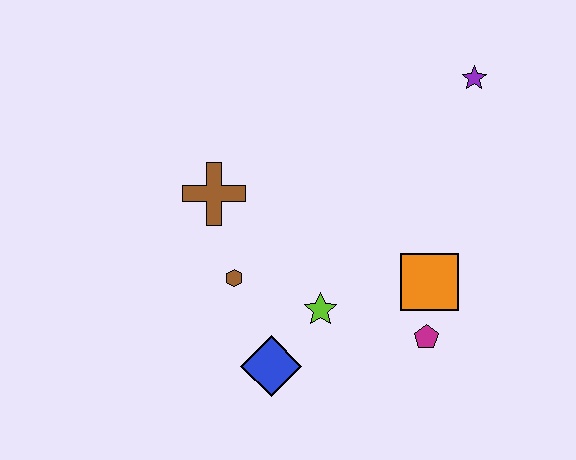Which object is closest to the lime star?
The blue diamond is closest to the lime star.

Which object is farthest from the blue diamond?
The purple star is farthest from the blue diamond.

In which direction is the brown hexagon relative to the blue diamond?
The brown hexagon is above the blue diamond.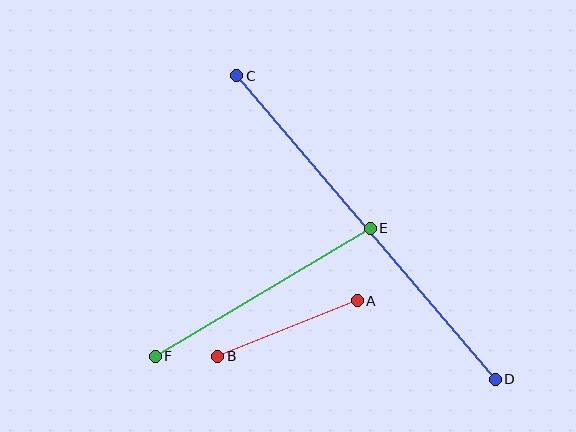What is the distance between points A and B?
The distance is approximately 151 pixels.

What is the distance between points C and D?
The distance is approximately 399 pixels.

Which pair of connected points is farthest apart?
Points C and D are farthest apart.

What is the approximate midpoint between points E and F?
The midpoint is at approximately (263, 292) pixels.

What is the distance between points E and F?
The distance is approximately 250 pixels.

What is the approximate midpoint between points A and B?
The midpoint is at approximately (288, 329) pixels.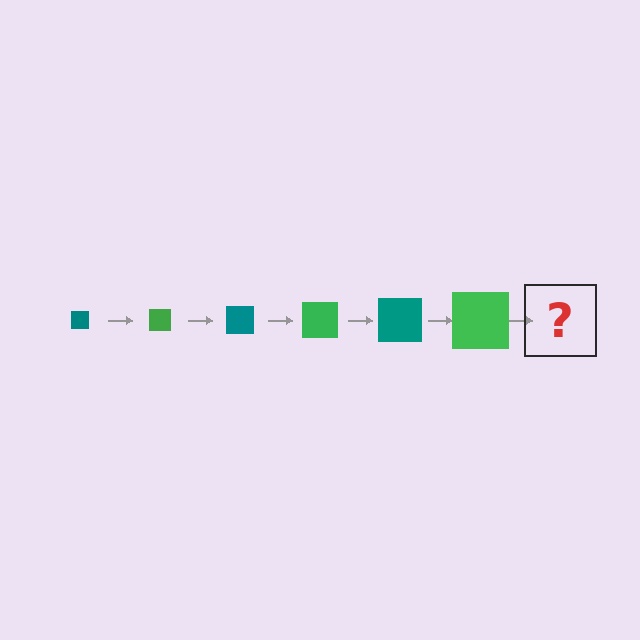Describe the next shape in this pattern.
It should be a teal square, larger than the previous one.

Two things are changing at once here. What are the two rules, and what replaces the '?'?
The two rules are that the square grows larger each step and the color cycles through teal and green. The '?' should be a teal square, larger than the previous one.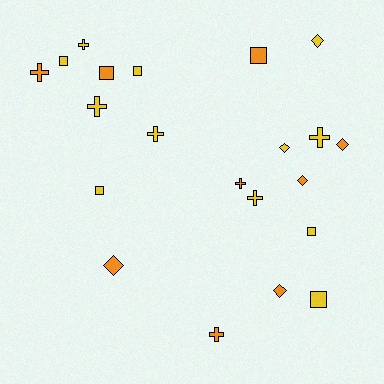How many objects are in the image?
There are 21 objects.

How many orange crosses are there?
There are 3 orange crosses.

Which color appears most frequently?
Yellow, with 12 objects.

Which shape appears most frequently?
Cross, with 8 objects.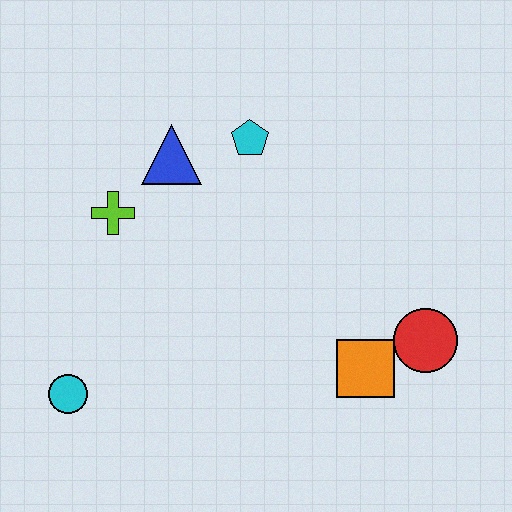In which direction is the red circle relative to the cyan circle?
The red circle is to the right of the cyan circle.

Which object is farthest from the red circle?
The cyan circle is farthest from the red circle.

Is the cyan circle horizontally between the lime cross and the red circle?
No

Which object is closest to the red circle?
The orange square is closest to the red circle.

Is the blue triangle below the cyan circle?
No